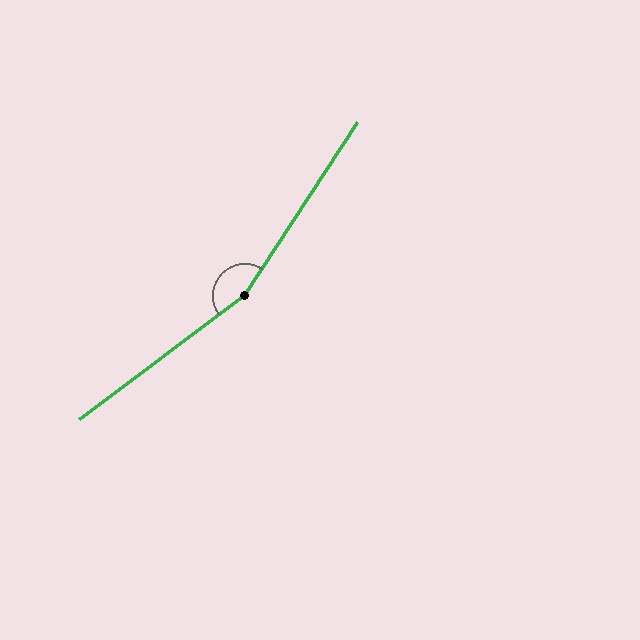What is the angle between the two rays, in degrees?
Approximately 160 degrees.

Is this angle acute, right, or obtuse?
It is obtuse.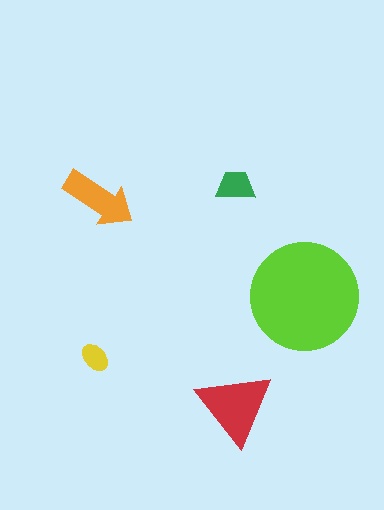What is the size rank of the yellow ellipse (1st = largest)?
5th.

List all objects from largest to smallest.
The lime circle, the red triangle, the orange arrow, the green trapezoid, the yellow ellipse.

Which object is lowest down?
The red triangle is bottommost.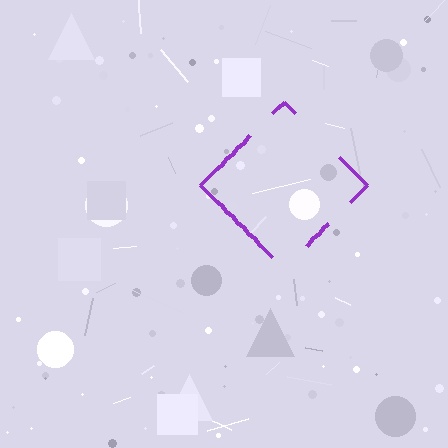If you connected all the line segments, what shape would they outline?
They would outline a diamond.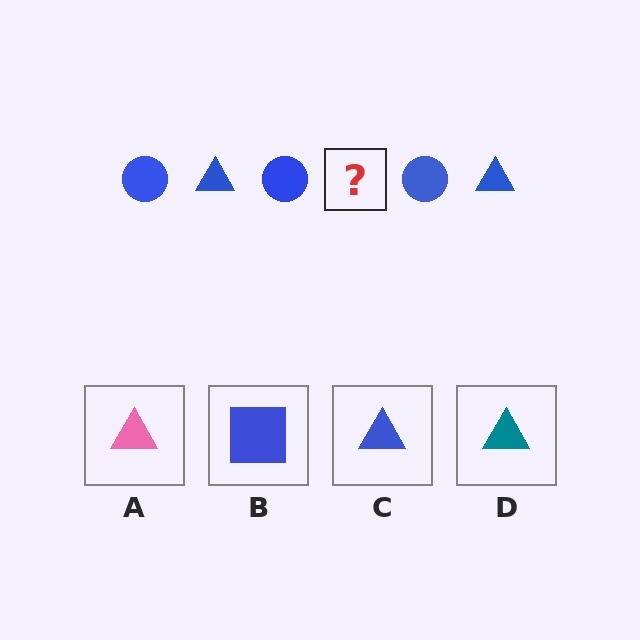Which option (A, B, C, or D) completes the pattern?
C.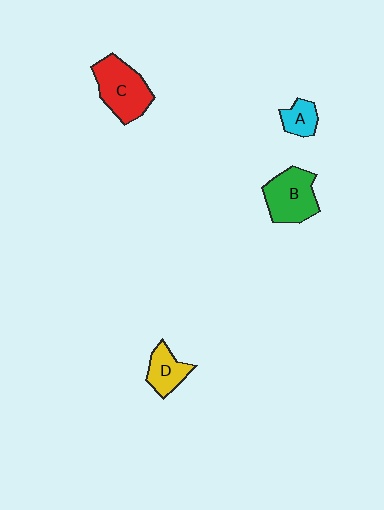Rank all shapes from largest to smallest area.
From largest to smallest: C (red), B (green), D (yellow), A (cyan).